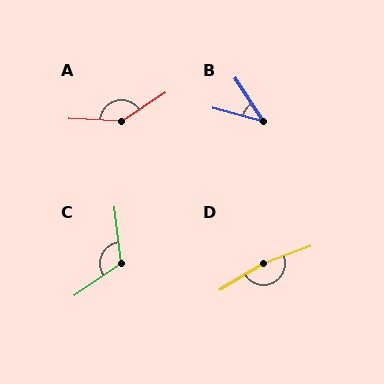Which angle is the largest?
D, at approximately 169 degrees.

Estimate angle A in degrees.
Approximately 143 degrees.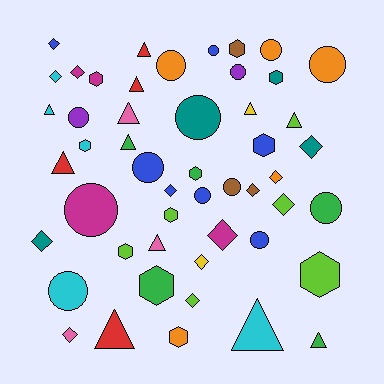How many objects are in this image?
There are 50 objects.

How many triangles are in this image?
There are 12 triangles.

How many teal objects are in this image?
There are 4 teal objects.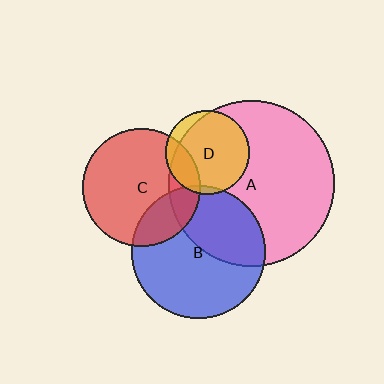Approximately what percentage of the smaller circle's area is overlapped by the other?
Approximately 5%.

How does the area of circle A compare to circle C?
Approximately 2.0 times.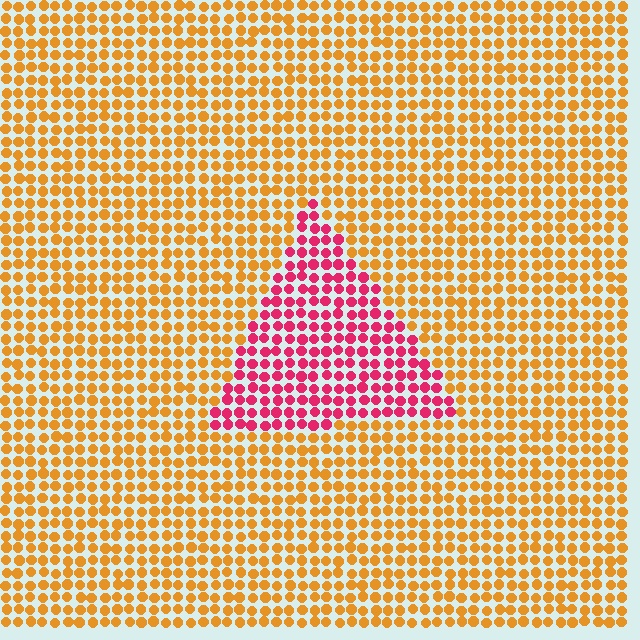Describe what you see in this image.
The image is filled with small orange elements in a uniform arrangement. A triangle-shaped region is visible where the elements are tinted to a slightly different hue, forming a subtle color boundary.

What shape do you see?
I see a triangle.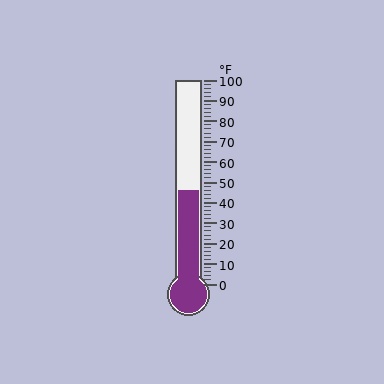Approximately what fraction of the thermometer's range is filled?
The thermometer is filled to approximately 45% of its range.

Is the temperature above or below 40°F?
The temperature is above 40°F.